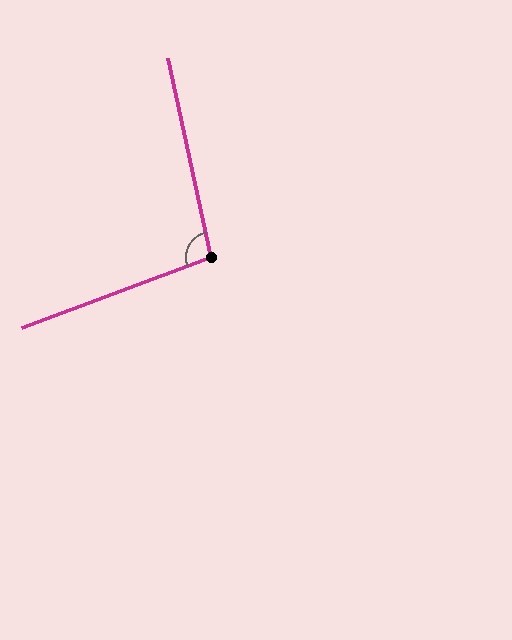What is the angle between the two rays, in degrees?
Approximately 98 degrees.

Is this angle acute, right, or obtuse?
It is obtuse.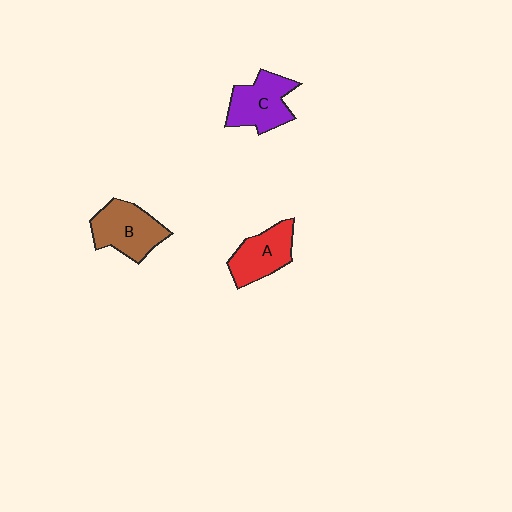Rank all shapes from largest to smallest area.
From largest to smallest: B (brown), C (purple), A (red).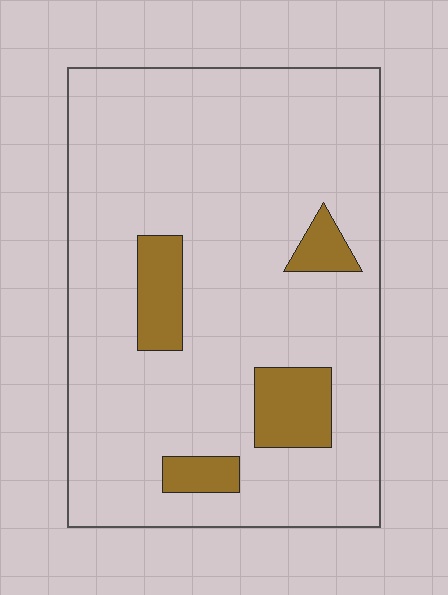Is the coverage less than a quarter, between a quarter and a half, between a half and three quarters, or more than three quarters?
Less than a quarter.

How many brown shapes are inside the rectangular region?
4.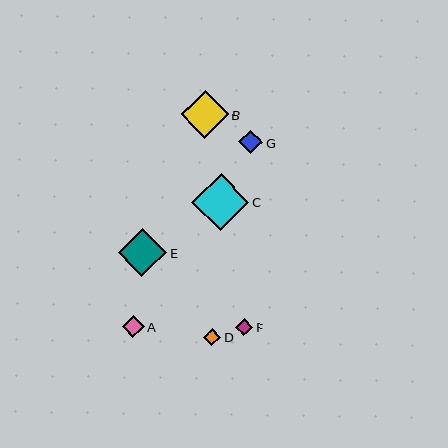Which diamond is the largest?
Diamond C is the largest with a size of approximately 57 pixels.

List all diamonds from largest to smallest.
From largest to smallest: C, E, B, G, A, F, D.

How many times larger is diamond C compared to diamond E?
Diamond C is approximately 1.2 times the size of diamond E.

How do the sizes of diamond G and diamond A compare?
Diamond G and diamond A are approximately the same size.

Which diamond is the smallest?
Diamond D is the smallest with a size of approximately 17 pixels.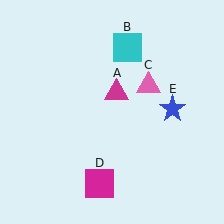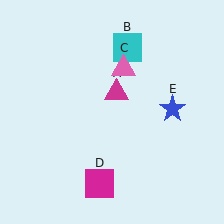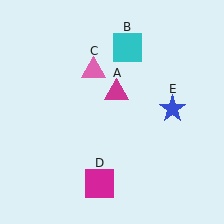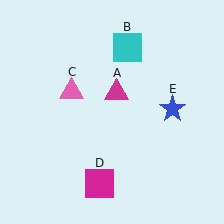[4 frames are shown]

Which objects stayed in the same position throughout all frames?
Magenta triangle (object A) and cyan square (object B) and magenta square (object D) and blue star (object E) remained stationary.